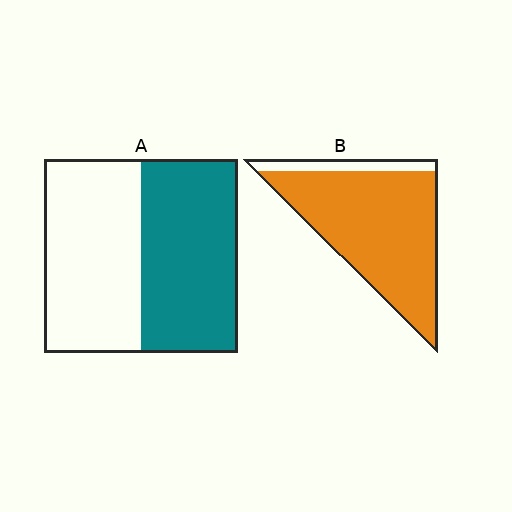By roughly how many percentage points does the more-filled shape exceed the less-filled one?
By roughly 40 percentage points (B over A).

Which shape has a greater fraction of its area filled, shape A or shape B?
Shape B.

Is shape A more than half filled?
Roughly half.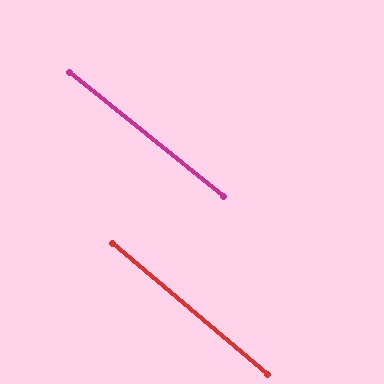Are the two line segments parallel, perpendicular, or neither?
Parallel — their directions differ by only 1.4°.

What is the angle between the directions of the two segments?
Approximately 1 degree.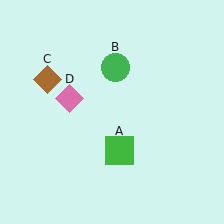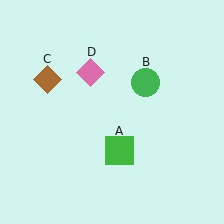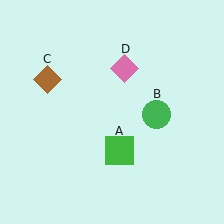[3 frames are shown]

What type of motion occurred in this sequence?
The green circle (object B), pink diamond (object D) rotated clockwise around the center of the scene.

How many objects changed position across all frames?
2 objects changed position: green circle (object B), pink diamond (object D).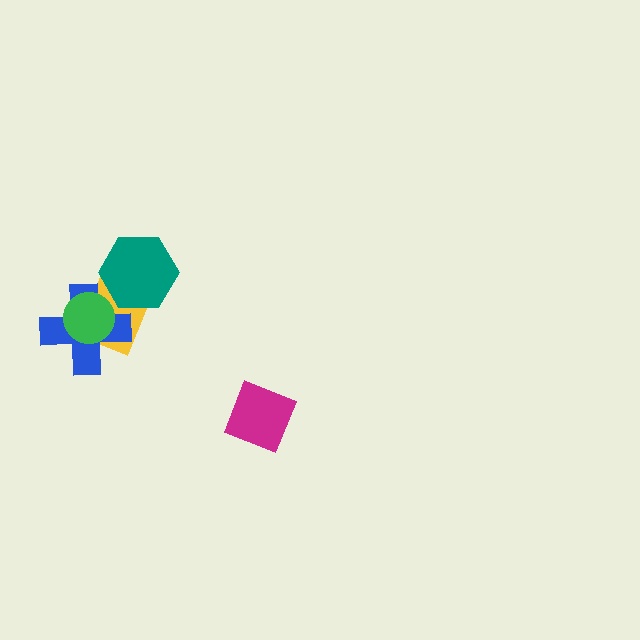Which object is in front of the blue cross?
The green circle is in front of the blue cross.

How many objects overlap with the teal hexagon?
1 object overlaps with the teal hexagon.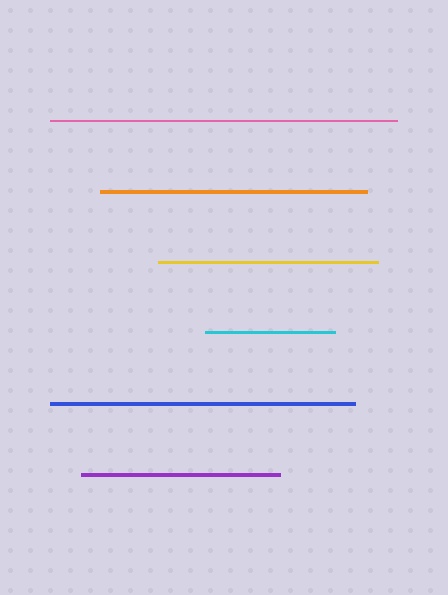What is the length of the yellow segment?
The yellow segment is approximately 220 pixels long.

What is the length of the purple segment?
The purple segment is approximately 199 pixels long.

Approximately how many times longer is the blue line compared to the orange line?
The blue line is approximately 1.1 times the length of the orange line.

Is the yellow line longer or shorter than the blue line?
The blue line is longer than the yellow line.